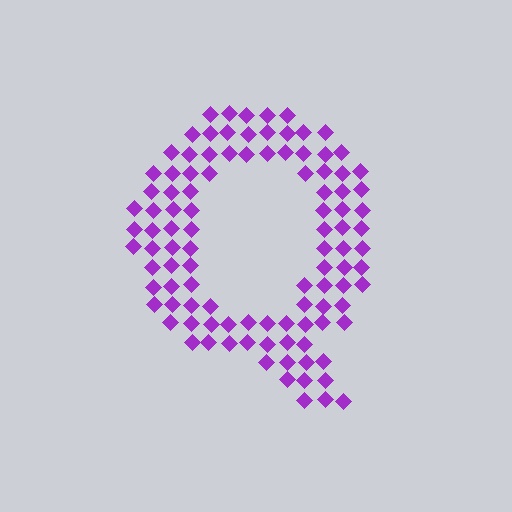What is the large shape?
The large shape is the letter Q.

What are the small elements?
The small elements are diamonds.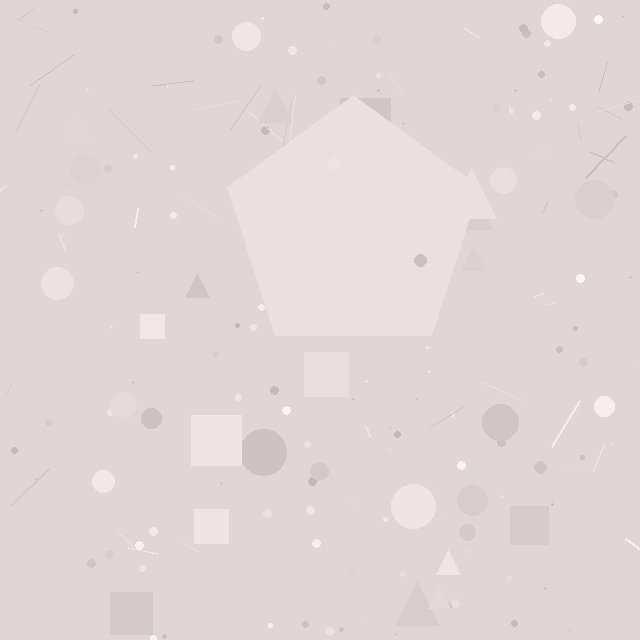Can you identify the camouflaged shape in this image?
The camouflaged shape is a pentagon.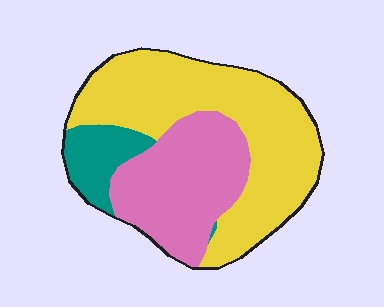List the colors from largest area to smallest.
From largest to smallest: yellow, pink, teal.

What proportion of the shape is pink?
Pink covers around 35% of the shape.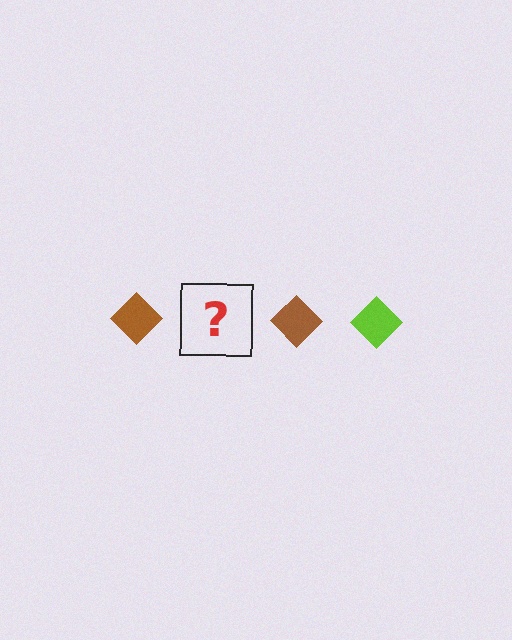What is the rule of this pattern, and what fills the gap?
The rule is that the pattern cycles through brown, lime diamonds. The gap should be filled with a lime diamond.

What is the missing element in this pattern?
The missing element is a lime diamond.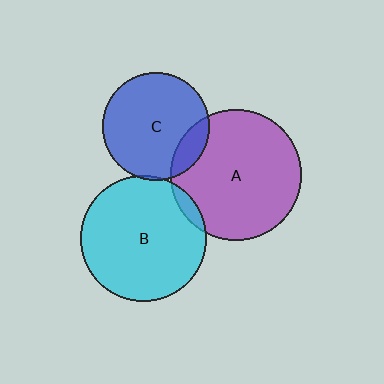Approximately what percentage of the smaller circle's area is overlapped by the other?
Approximately 5%.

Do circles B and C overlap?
Yes.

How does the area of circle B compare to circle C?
Approximately 1.4 times.